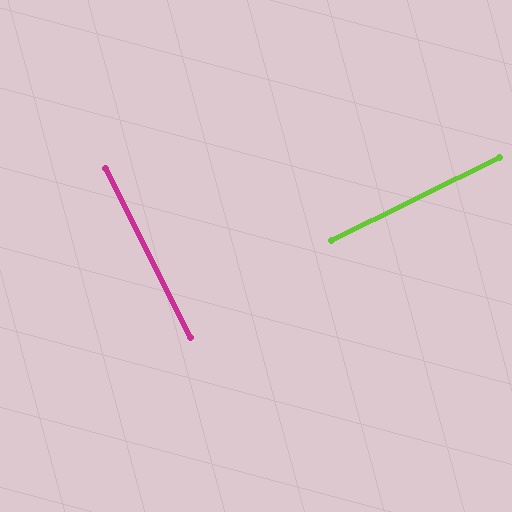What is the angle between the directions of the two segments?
Approximately 90 degrees.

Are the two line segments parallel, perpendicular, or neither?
Perpendicular — they meet at approximately 90°.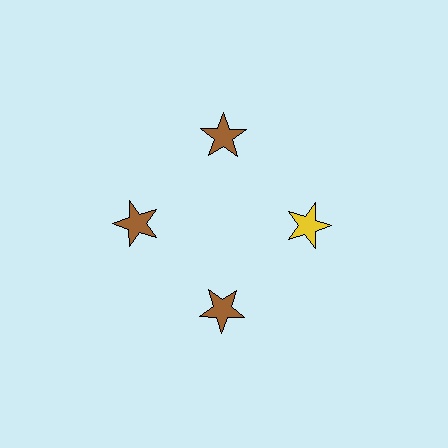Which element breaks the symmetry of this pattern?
The yellow star at roughly the 3 o'clock position breaks the symmetry. All other shapes are brown stars.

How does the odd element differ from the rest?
It has a different color: yellow instead of brown.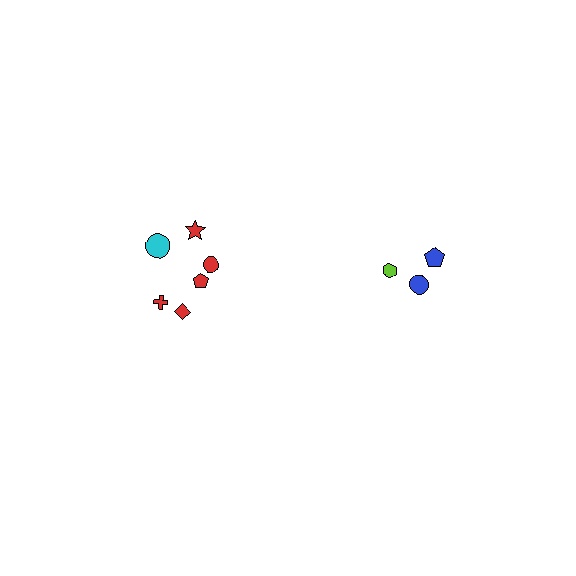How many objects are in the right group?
There are 3 objects.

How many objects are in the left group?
There are 6 objects.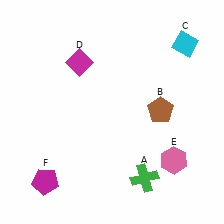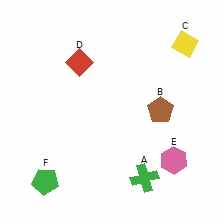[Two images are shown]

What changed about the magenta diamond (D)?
In Image 1, D is magenta. In Image 2, it changed to red.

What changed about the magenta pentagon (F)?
In Image 1, F is magenta. In Image 2, it changed to green.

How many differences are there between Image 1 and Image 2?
There are 3 differences between the two images.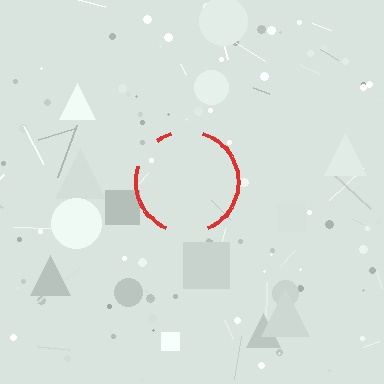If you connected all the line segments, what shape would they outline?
They would outline a circle.